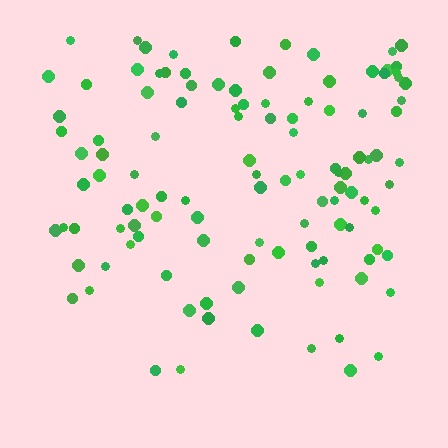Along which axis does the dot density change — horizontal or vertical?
Vertical.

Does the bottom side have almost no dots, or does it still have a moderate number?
Still a moderate number, just noticeably fewer than the top.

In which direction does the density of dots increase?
From bottom to top, with the top side densest.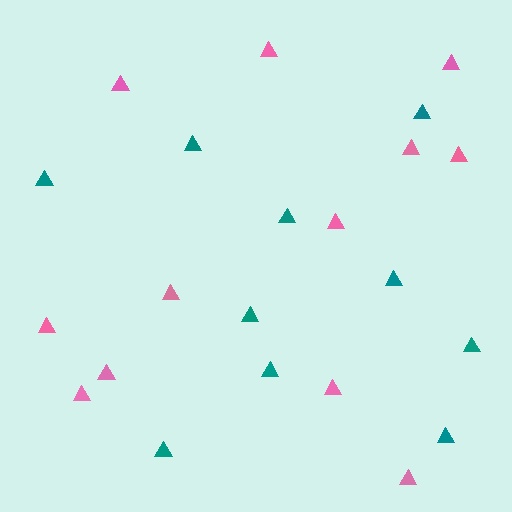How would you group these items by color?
There are 2 groups: one group of pink triangles (12) and one group of teal triangles (10).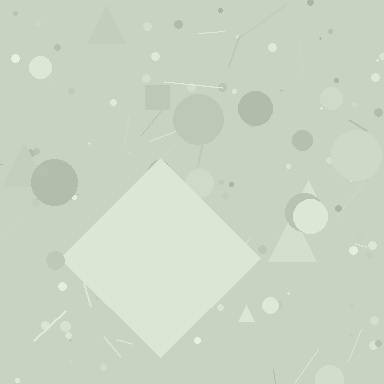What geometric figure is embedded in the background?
A diamond is embedded in the background.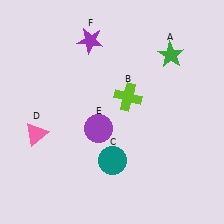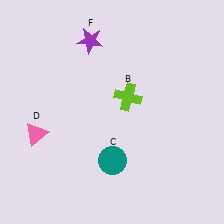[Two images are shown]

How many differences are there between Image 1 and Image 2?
There are 2 differences between the two images.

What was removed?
The purple circle (E), the green star (A) were removed in Image 2.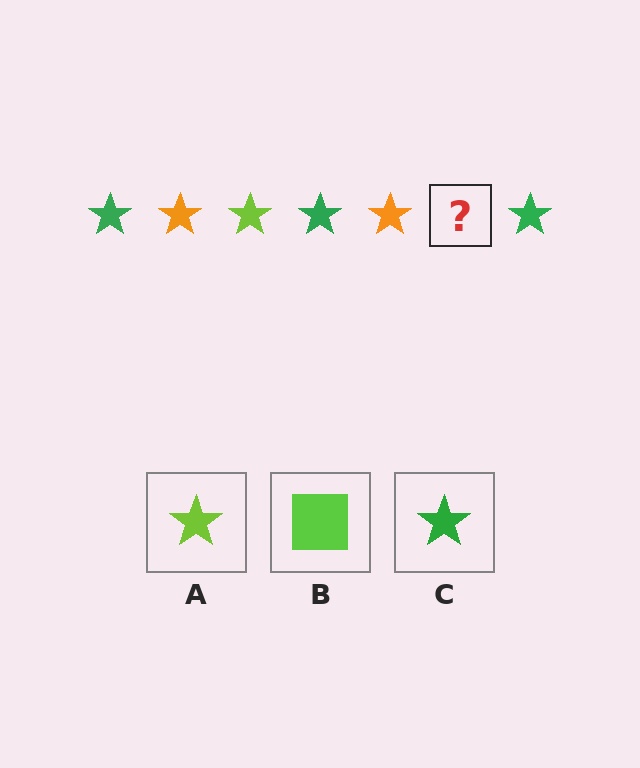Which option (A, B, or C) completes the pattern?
A.